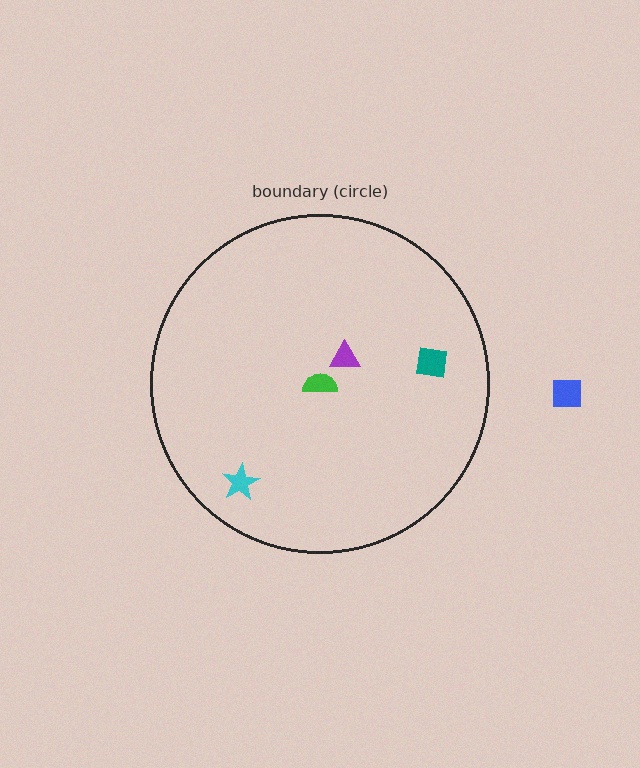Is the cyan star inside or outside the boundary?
Inside.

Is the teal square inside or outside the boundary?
Inside.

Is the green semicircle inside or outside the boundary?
Inside.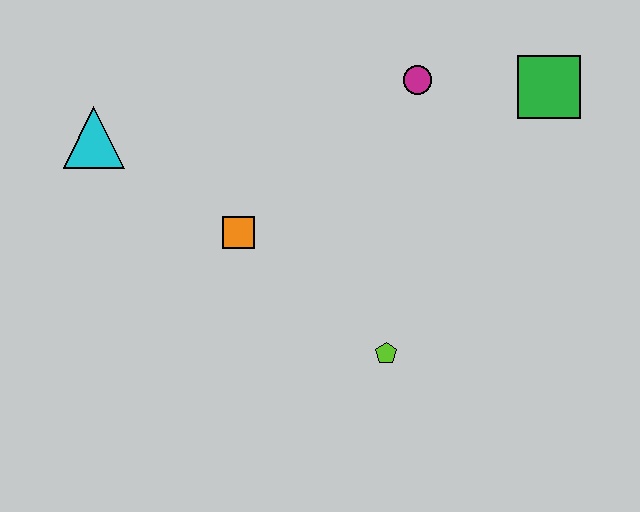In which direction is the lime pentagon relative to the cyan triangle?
The lime pentagon is to the right of the cyan triangle.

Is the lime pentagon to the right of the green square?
No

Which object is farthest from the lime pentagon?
The cyan triangle is farthest from the lime pentagon.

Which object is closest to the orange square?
The cyan triangle is closest to the orange square.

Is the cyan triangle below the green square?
Yes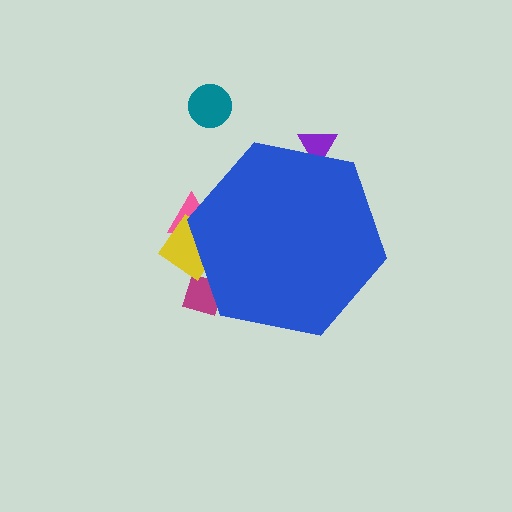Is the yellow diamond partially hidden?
Yes, the yellow diamond is partially hidden behind the blue hexagon.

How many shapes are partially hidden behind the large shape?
4 shapes are partially hidden.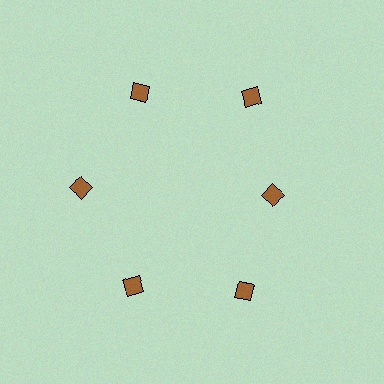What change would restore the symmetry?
The symmetry would be restored by moving it outward, back onto the ring so that all 6 diamonds sit at equal angles and equal distance from the center.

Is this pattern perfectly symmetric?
No. The 6 brown diamonds are arranged in a ring, but one element near the 3 o'clock position is pulled inward toward the center, breaking the 6-fold rotational symmetry.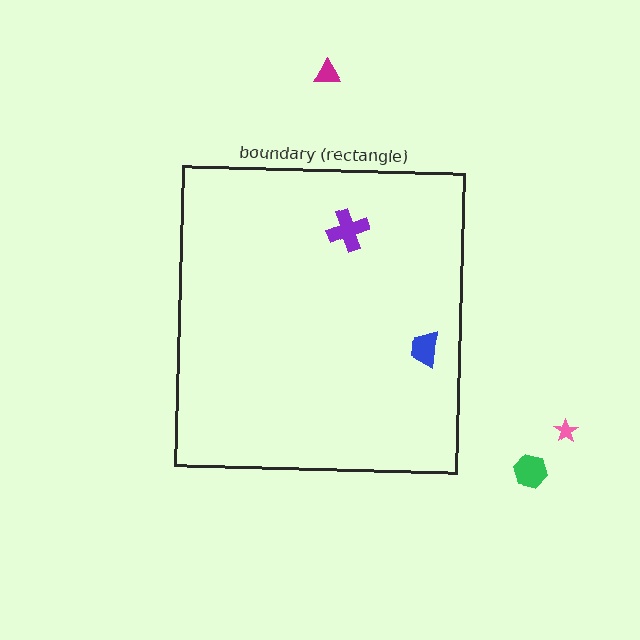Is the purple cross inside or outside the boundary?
Inside.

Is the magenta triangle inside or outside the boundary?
Outside.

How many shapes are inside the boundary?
2 inside, 3 outside.